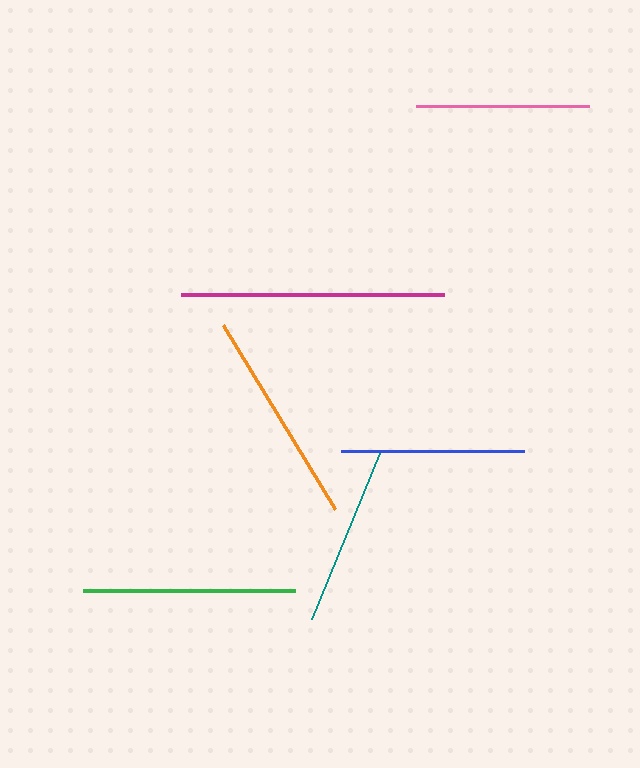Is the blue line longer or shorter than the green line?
The green line is longer than the blue line.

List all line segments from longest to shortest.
From longest to shortest: magenta, orange, green, blue, teal, pink.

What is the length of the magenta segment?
The magenta segment is approximately 263 pixels long.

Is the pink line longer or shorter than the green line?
The green line is longer than the pink line.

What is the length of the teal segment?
The teal segment is approximately 180 pixels long.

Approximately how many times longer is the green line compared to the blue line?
The green line is approximately 1.2 times the length of the blue line.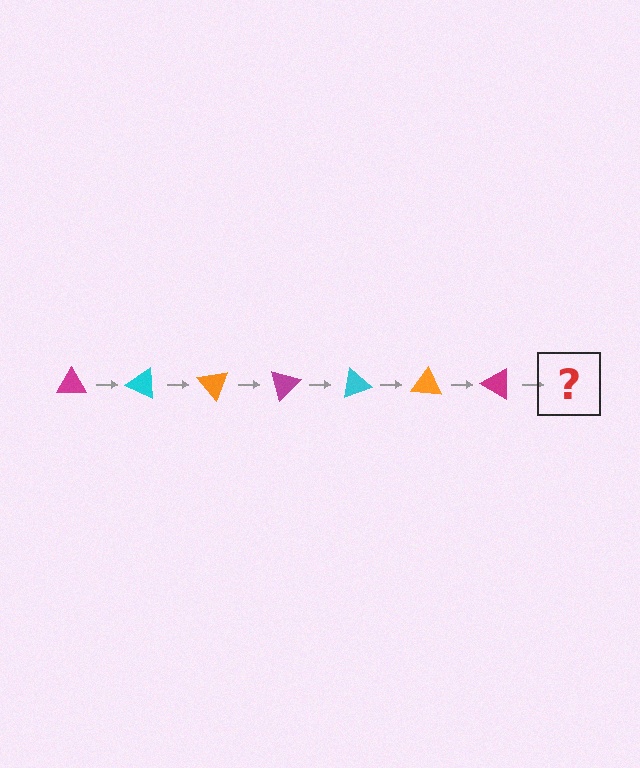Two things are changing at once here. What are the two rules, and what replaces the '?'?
The two rules are that it rotates 25 degrees each step and the color cycles through magenta, cyan, and orange. The '?' should be a cyan triangle, rotated 175 degrees from the start.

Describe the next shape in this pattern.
It should be a cyan triangle, rotated 175 degrees from the start.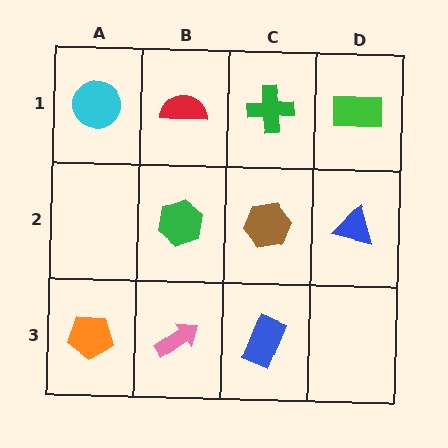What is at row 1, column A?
A cyan circle.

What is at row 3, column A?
An orange pentagon.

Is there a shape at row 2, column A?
No, that cell is empty.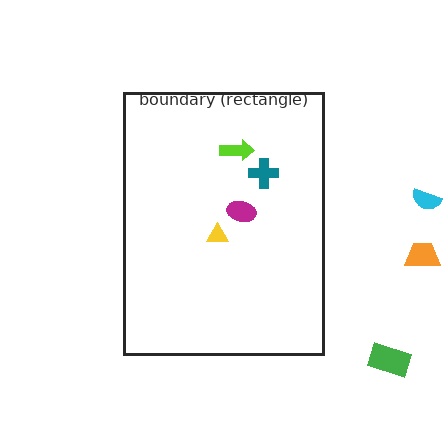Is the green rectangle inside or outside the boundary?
Outside.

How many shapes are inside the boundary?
4 inside, 3 outside.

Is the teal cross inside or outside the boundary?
Inside.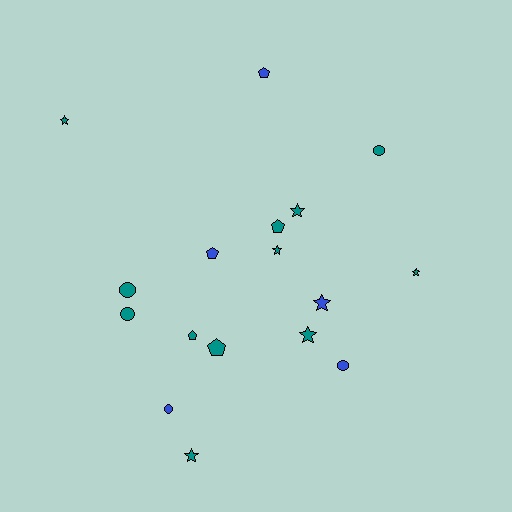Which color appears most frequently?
Teal, with 12 objects.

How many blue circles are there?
There are 2 blue circles.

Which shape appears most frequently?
Star, with 7 objects.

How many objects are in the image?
There are 17 objects.